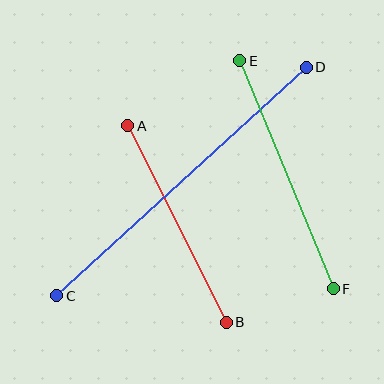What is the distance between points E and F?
The distance is approximately 246 pixels.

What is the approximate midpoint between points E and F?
The midpoint is at approximately (287, 175) pixels.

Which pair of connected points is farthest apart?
Points C and D are farthest apart.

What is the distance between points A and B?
The distance is approximately 220 pixels.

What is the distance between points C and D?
The distance is approximately 338 pixels.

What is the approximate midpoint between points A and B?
The midpoint is at approximately (177, 224) pixels.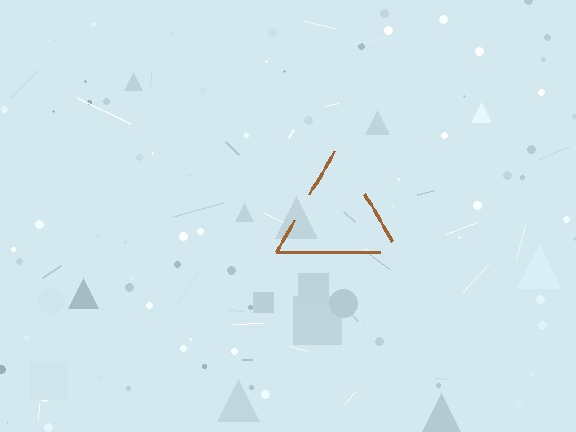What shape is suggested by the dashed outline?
The dashed outline suggests a triangle.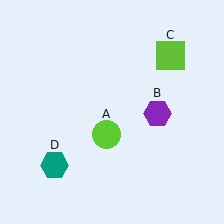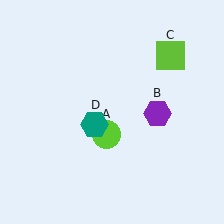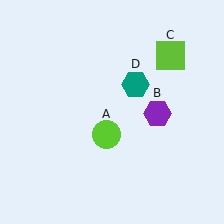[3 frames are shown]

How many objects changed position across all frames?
1 object changed position: teal hexagon (object D).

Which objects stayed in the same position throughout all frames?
Lime circle (object A) and purple hexagon (object B) and lime square (object C) remained stationary.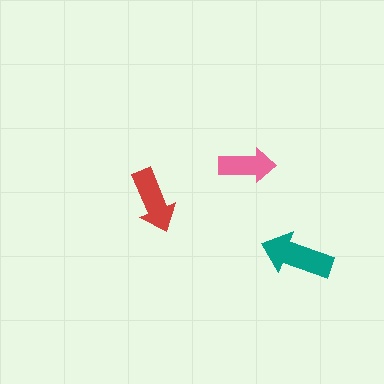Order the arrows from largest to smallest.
the teal one, the red one, the pink one.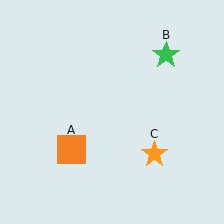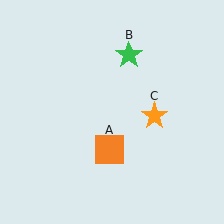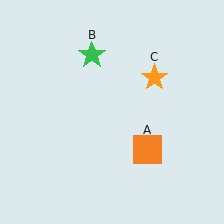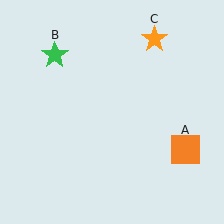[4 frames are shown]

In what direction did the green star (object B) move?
The green star (object B) moved left.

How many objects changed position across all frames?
3 objects changed position: orange square (object A), green star (object B), orange star (object C).